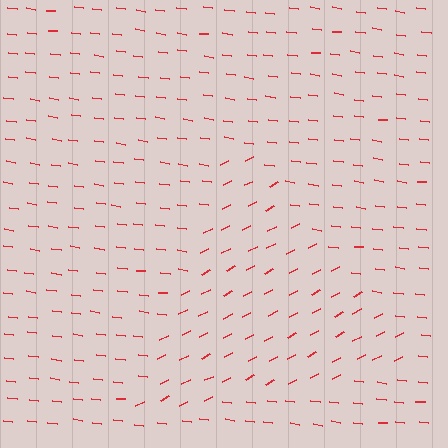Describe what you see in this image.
The image is filled with small red line segments. A triangle region in the image has lines oriented differently from the surrounding lines, creating a visible texture boundary.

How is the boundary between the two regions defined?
The boundary is defined purely by a change in line orientation (approximately 35 degrees difference). All lines are the same color and thickness.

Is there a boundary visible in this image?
Yes, there is a texture boundary formed by a change in line orientation.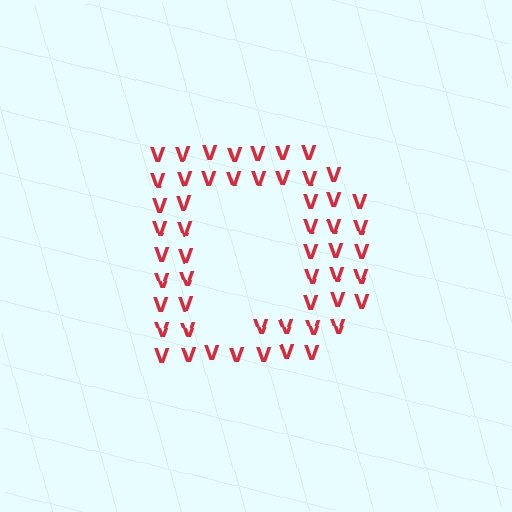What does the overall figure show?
The overall figure shows the letter D.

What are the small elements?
The small elements are letter V's.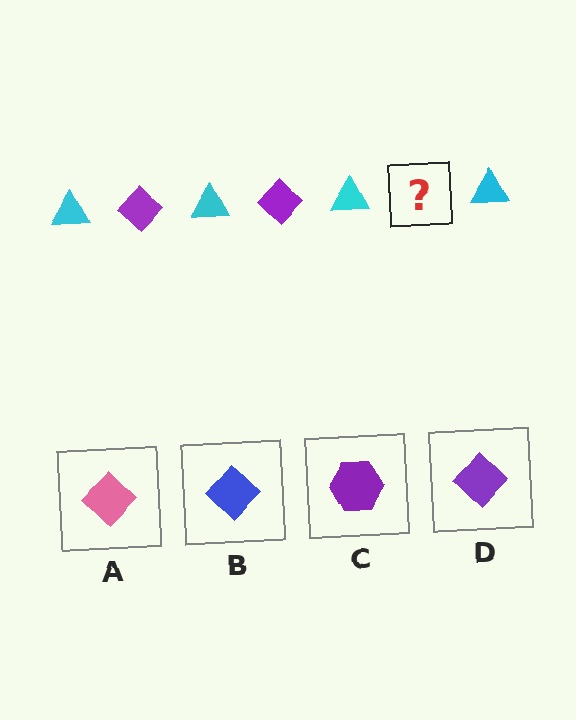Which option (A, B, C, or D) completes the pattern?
D.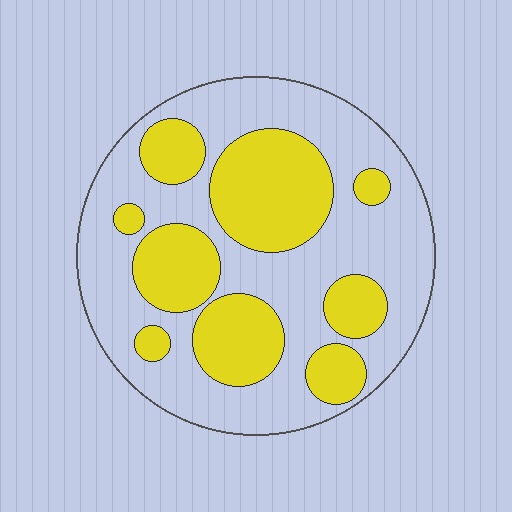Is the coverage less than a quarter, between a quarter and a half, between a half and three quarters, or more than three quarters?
Between a quarter and a half.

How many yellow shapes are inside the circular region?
9.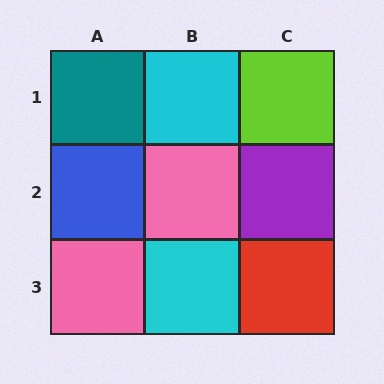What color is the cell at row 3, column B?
Cyan.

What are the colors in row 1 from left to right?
Teal, cyan, lime.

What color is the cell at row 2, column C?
Purple.